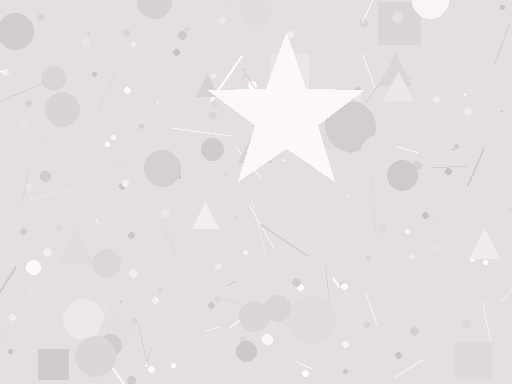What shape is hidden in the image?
A star is hidden in the image.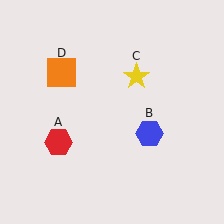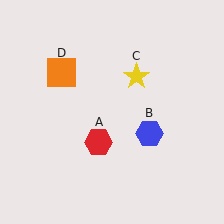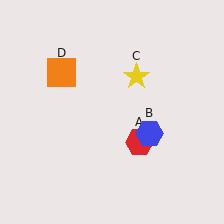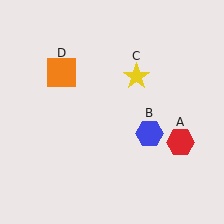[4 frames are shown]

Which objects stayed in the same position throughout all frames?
Blue hexagon (object B) and yellow star (object C) and orange square (object D) remained stationary.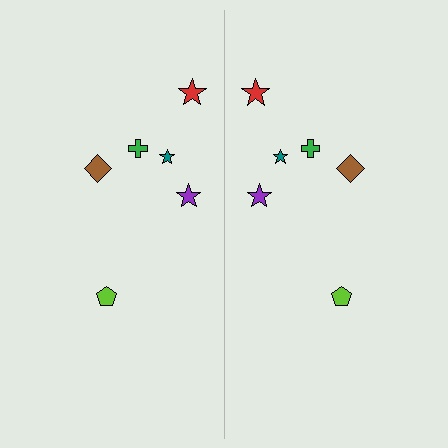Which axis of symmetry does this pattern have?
The pattern has a vertical axis of symmetry running through the center of the image.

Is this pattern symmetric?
Yes, this pattern has bilateral (reflection) symmetry.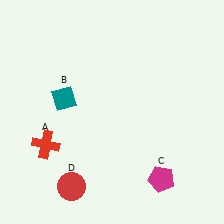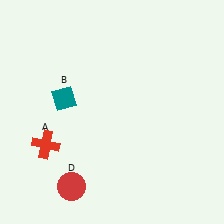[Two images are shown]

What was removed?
The magenta pentagon (C) was removed in Image 2.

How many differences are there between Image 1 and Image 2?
There is 1 difference between the two images.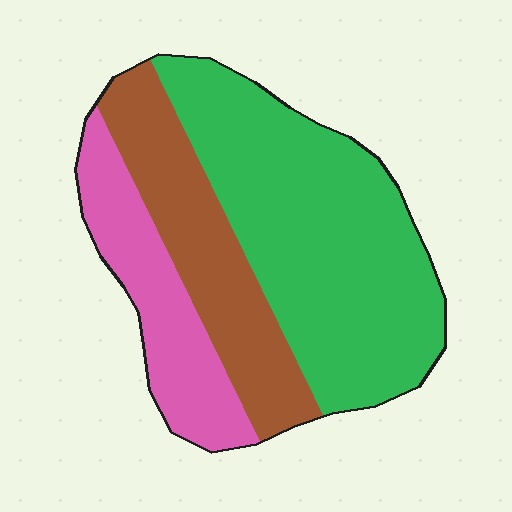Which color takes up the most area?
Green, at roughly 55%.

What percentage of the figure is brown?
Brown takes up about one quarter (1/4) of the figure.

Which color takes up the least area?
Pink, at roughly 20%.